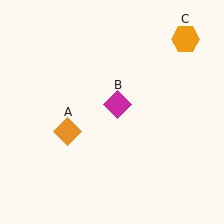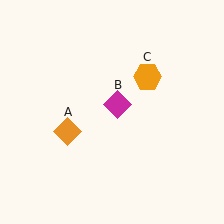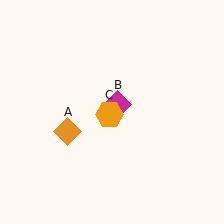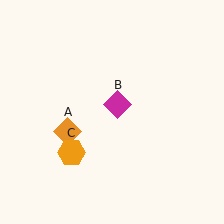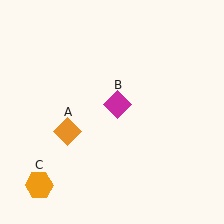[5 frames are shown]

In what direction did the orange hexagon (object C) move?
The orange hexagon (object C) moved down and to the left.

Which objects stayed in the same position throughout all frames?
Orange diamond (object A) and magenta diamond (object B) remained stationary.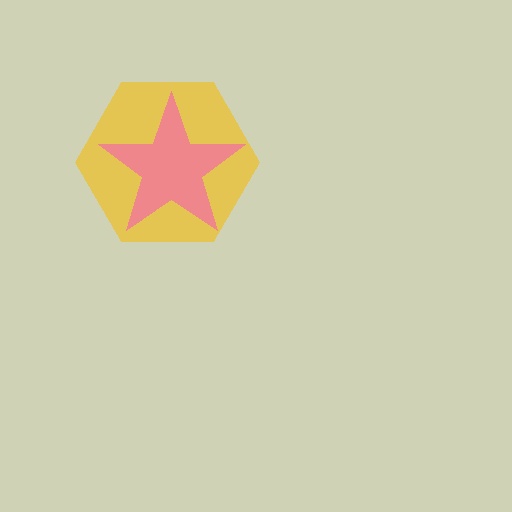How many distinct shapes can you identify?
There are 2 distinct shapes: a yellow hexagon, a pink star.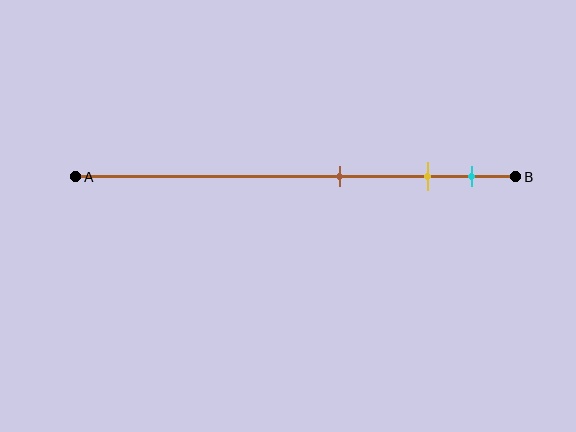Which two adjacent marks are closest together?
The yellow and cyan marks are the closest adjacent pair.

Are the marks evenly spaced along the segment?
No, the marks are not evenly spaced.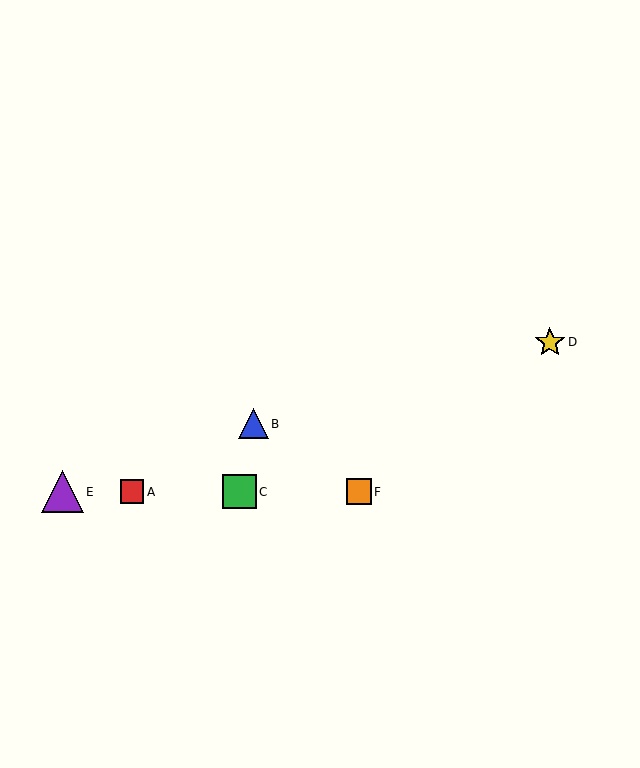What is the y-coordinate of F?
Object F is at y≈492.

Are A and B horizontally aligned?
No, A is at y≈492 and B is at y≈424.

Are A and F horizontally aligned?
Yes, both are at y≈492.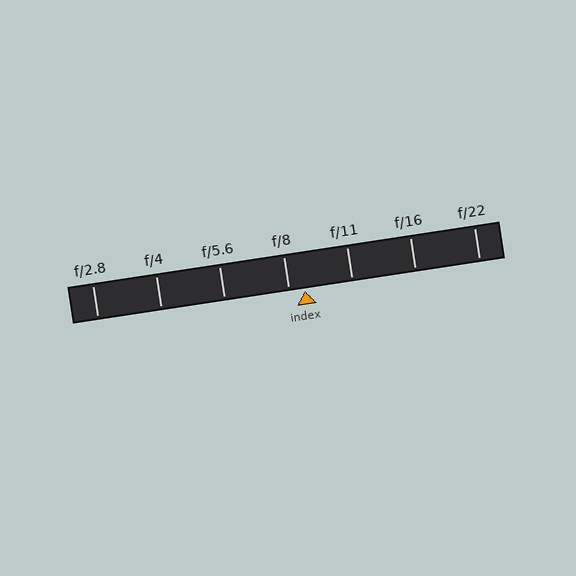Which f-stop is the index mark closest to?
The index mark is closest to f/8.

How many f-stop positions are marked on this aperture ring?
There are 7 f-stop positions marked.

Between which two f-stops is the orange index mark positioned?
The index mark is between f/8 and f/11.